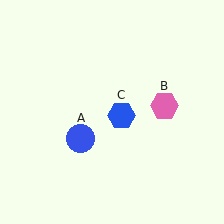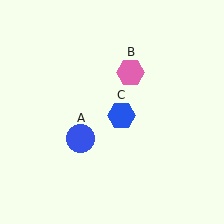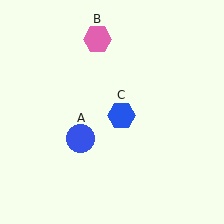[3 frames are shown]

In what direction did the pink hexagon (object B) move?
The pink hexagon (object B) moved up and to the left.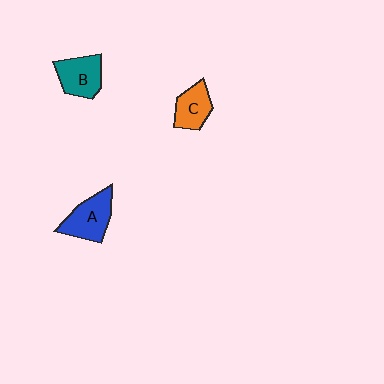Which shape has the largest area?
Shape A (blue).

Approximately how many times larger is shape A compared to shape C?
Approximately 1.3 times.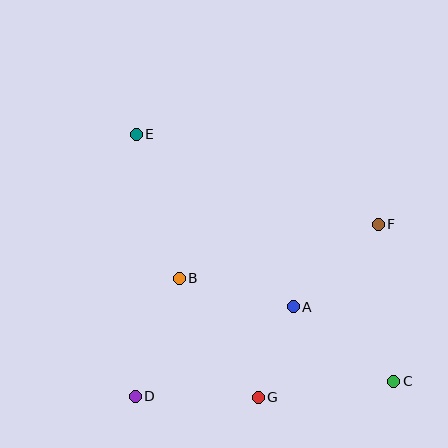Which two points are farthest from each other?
Points C and E are farthest from each other.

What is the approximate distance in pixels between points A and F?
The distance between A and F is approximately 118 pixels.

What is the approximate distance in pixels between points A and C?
The distance between A and C is approximately 125 pixels.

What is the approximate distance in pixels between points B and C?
The distance between B and C is approximately 238 pixels.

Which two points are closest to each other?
Points A and G are closest to each other.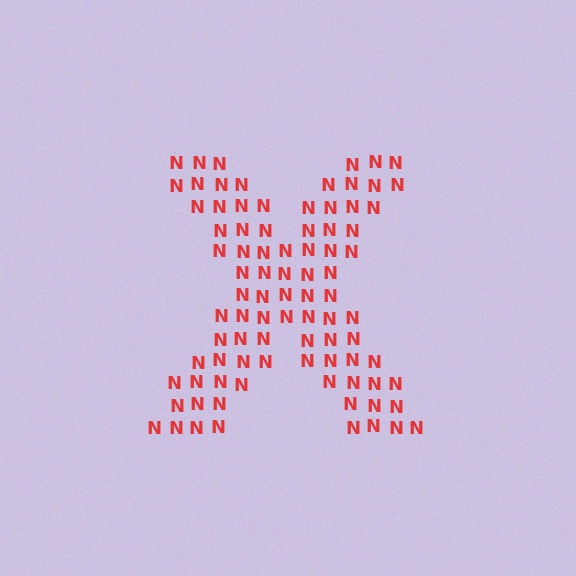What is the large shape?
The large shape is the letter X.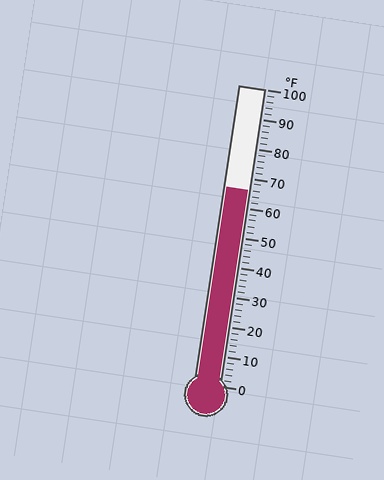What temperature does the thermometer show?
The thermometer shows approximately 66°F.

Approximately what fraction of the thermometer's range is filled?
The thermometer is filled to approximately 65% of its range.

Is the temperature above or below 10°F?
The temperature is above 10°F.